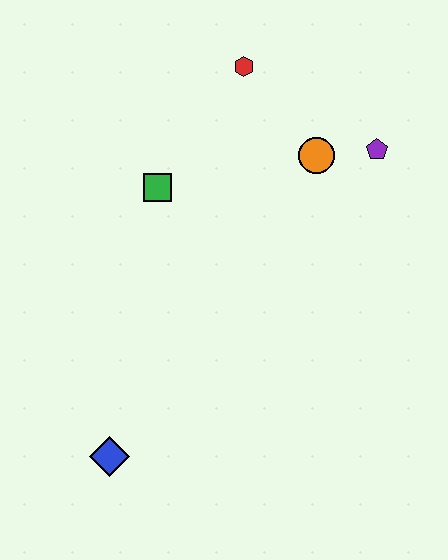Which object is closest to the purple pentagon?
The orange circle is closest to the purple pentagon.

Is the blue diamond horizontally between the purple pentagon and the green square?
No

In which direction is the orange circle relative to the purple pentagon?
The orange circle is to the left of the purple pentagon.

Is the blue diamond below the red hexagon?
Yes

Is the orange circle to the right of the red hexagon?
Yes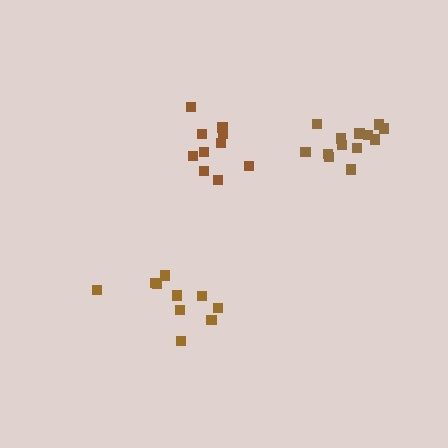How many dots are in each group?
Group 1: 13 dots, Group 2: 10 dots, Group 3: 10 dots (33 total).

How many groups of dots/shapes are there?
There are 3 groups.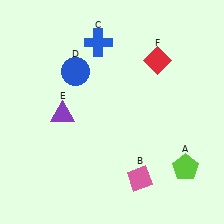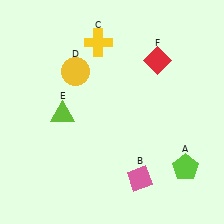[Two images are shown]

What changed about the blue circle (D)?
In Image 1, D is blue. In Image 2, it changed to yellow.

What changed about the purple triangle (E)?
In Image 1, E is purple. In Image 2, it changed to lime.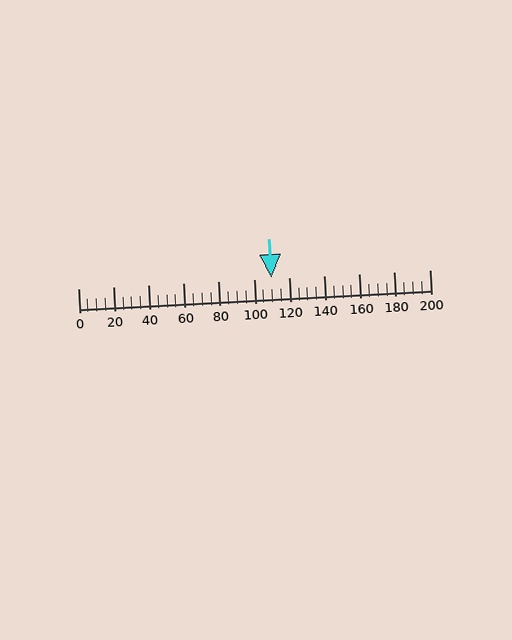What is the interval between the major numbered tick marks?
The major tick marks are spaced 20 units apart.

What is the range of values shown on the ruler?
The ruler shows values from 0 to 200.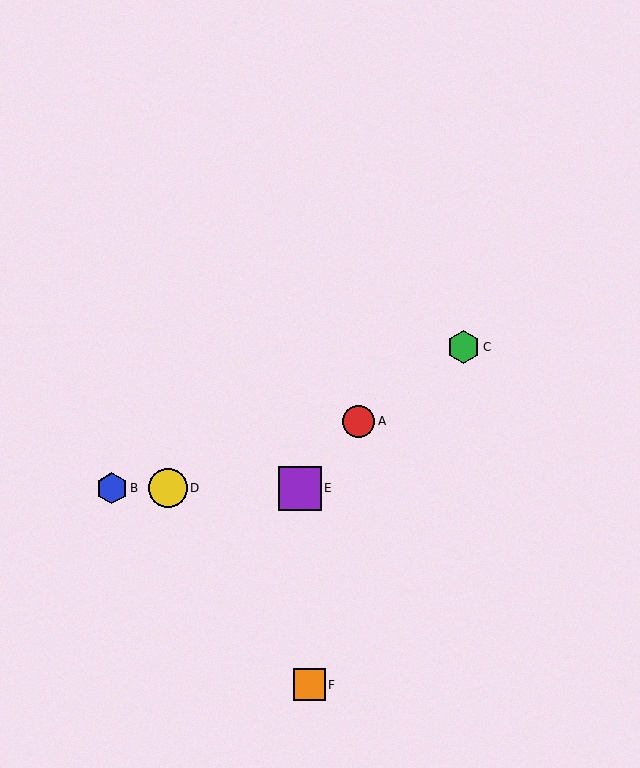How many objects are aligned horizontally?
3 objects (B, D, E) are aligned horizontally.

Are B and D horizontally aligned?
Yes, both are at y≈488.